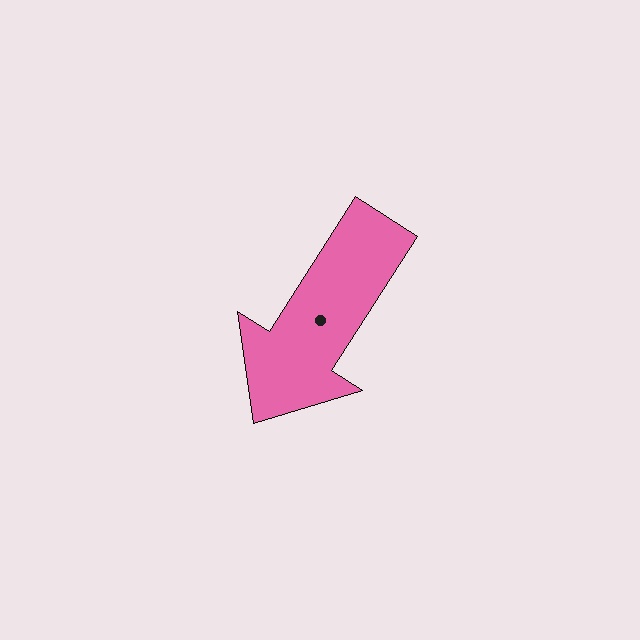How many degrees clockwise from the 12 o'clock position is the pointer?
Approximately 213 degrees.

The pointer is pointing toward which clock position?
Roughly 7 o'clock.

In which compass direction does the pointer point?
Southwest.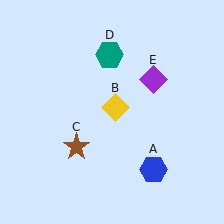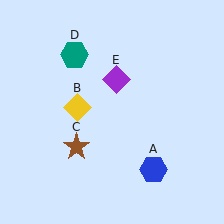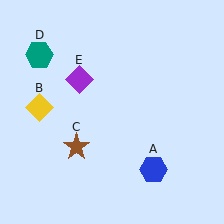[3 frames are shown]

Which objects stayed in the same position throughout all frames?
Blue hexagon (object A) and brown star (object C) remained stationary.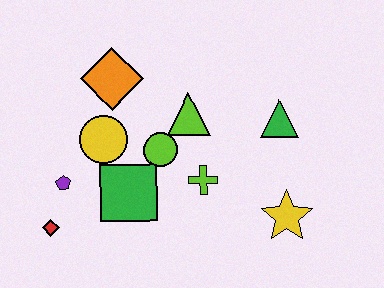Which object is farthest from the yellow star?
The red diamond is farthest from the yellow star.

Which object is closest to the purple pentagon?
The red diamond is closest to the purple pentagon.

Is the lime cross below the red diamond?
No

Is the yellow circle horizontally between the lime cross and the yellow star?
No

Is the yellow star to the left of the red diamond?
No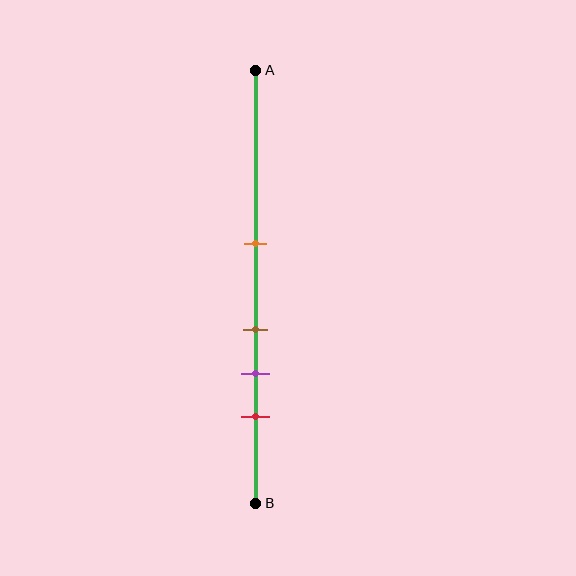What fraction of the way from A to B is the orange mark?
The orange mark is approximately 40% (0.4) of the way from A to B.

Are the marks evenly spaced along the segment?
No, the marks are not evenly spaced.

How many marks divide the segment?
There are 4 marks dividing the segment.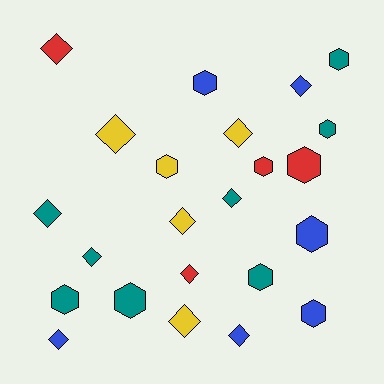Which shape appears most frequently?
Diamond, with 12 objects.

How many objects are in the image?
There are 23 objects.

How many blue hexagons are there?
There are 3 blue hexagons.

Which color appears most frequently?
Teal, with 8 objects.